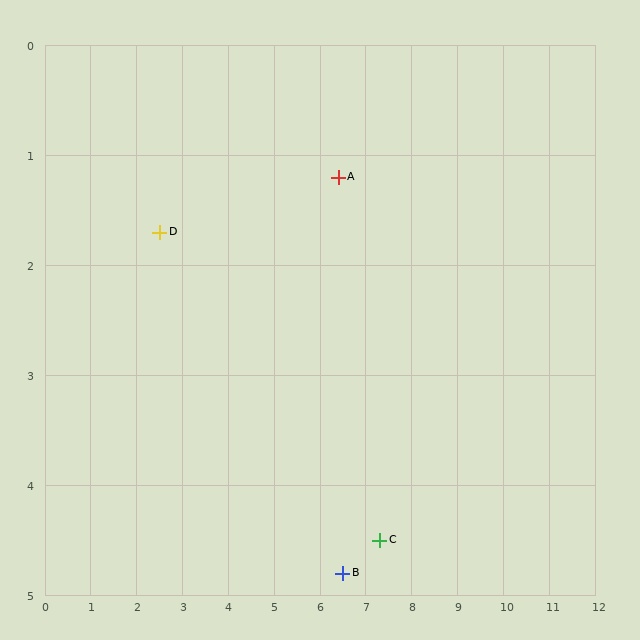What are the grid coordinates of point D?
Point D is at approximately (2.5, 1.7).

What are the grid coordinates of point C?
Point C is at approximately (7.3, 4.5).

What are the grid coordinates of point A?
Point A is at approximately (6.4, 1.2).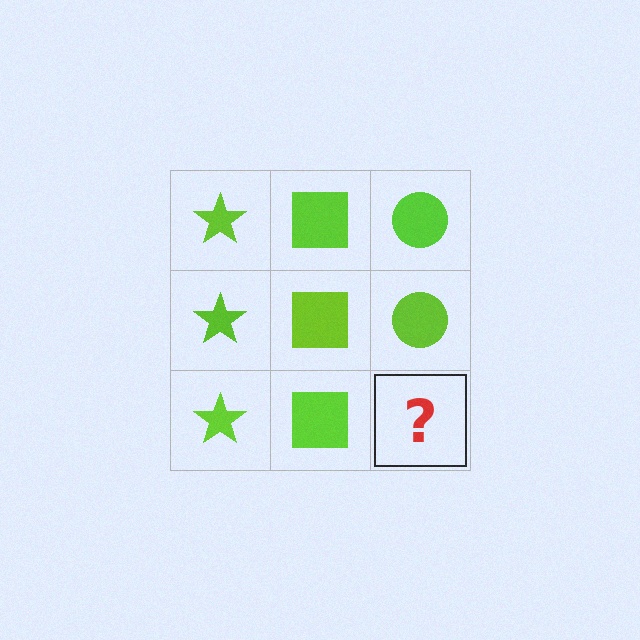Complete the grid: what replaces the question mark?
The question mark should be replaced with a lime circle.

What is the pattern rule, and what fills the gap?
The rule is that each column has a consistent shape. The gap should be filled with a lime circle.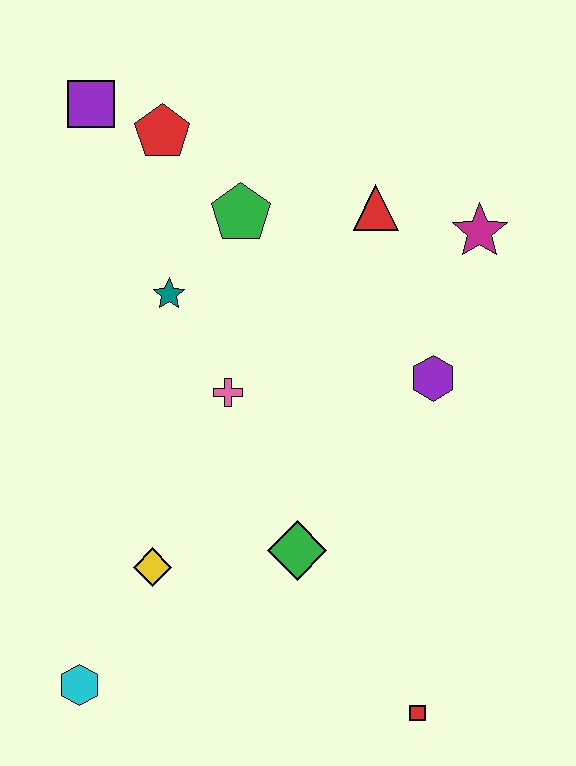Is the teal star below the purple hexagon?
No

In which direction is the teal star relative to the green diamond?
The teal star is above the green diamond.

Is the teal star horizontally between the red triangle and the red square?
No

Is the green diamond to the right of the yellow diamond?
Yes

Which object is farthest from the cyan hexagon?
The magenta star is farthest from the cyan hexagon.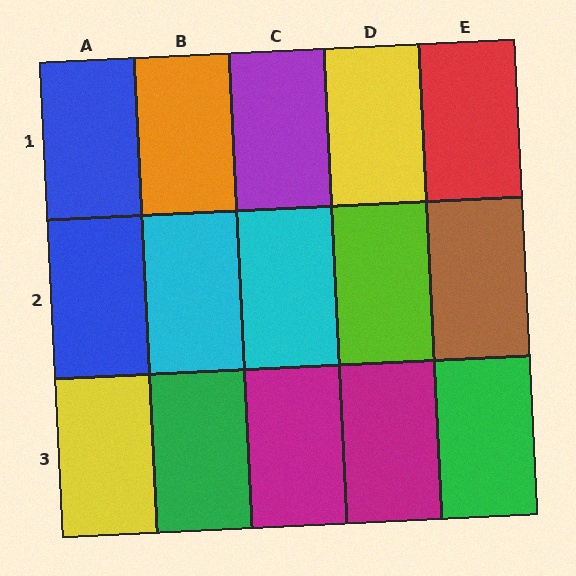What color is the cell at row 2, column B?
Cyan.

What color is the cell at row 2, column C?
Cyan.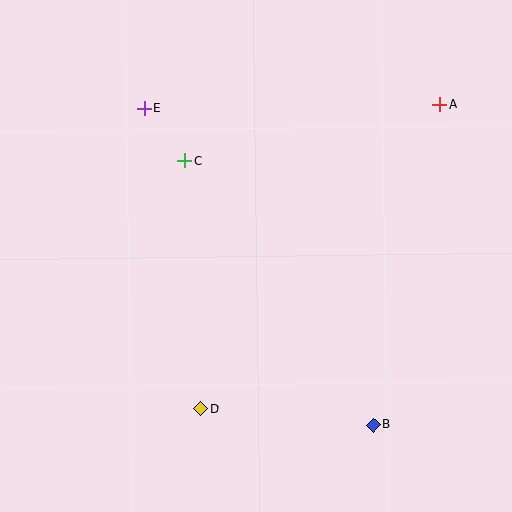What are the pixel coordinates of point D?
Point D is at (200, 409).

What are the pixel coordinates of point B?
Point B is at (373, 425).